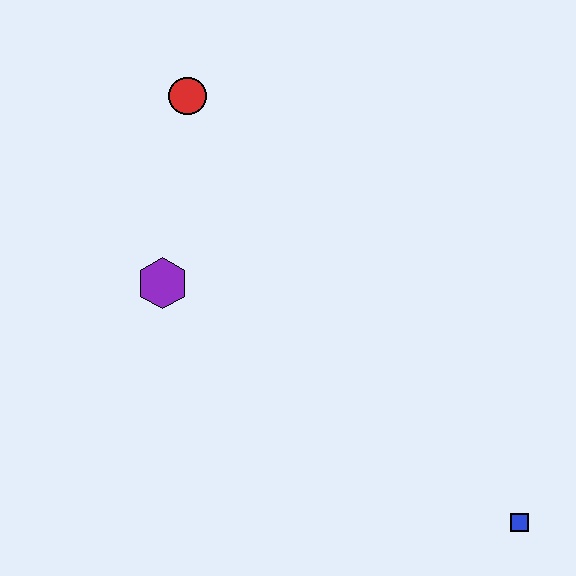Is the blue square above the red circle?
No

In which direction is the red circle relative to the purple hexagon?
The red circle is above the purple hexagon.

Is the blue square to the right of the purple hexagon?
Yes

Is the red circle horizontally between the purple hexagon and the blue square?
Yes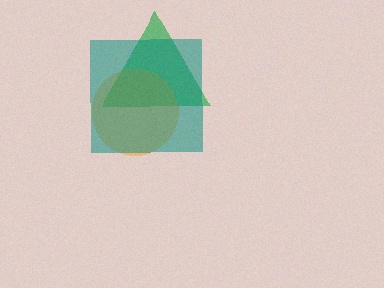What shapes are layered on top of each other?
The layered shapes are: a green triangle, an orange circle, a teal square.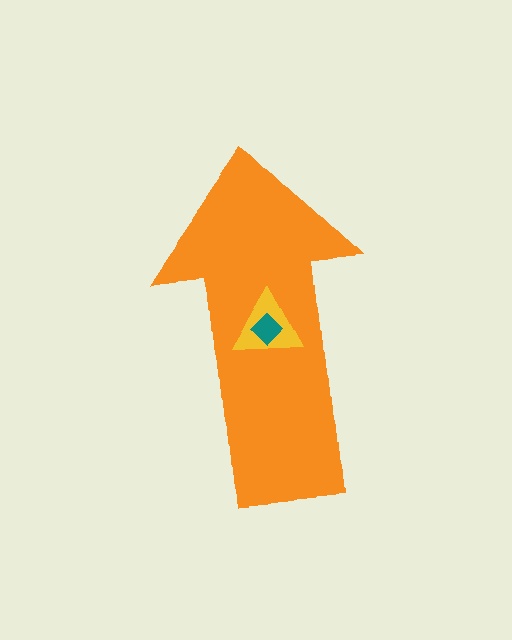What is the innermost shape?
The teal diamond.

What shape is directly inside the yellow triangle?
The teal diamond.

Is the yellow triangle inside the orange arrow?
Yes.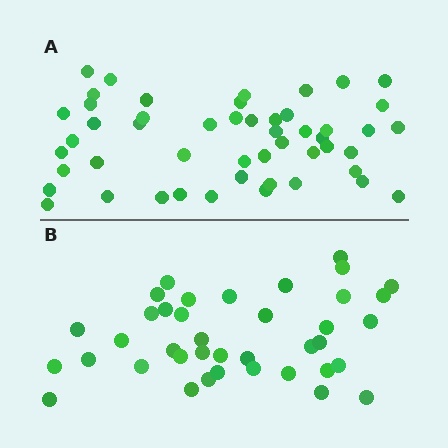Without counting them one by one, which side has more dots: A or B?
Region A (the top region) has more dots.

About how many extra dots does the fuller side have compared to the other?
Region A has roughly 12 or so more dots than region B.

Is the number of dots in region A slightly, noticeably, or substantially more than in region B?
Region A has noticeably more, but not dramatically so. The ratio is roughly 1.3 to 1.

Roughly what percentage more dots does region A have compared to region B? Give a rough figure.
About 30% more.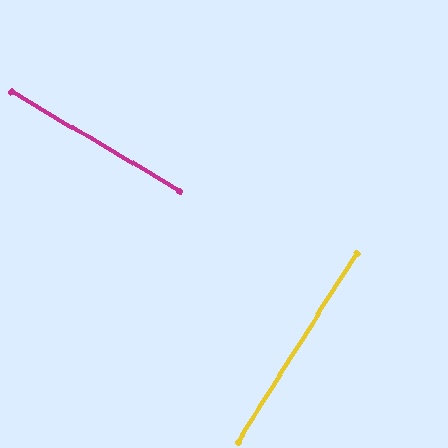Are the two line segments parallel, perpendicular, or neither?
Perpendicular — they meet at approximately 88°.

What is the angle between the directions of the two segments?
Approximately 88 degrees.